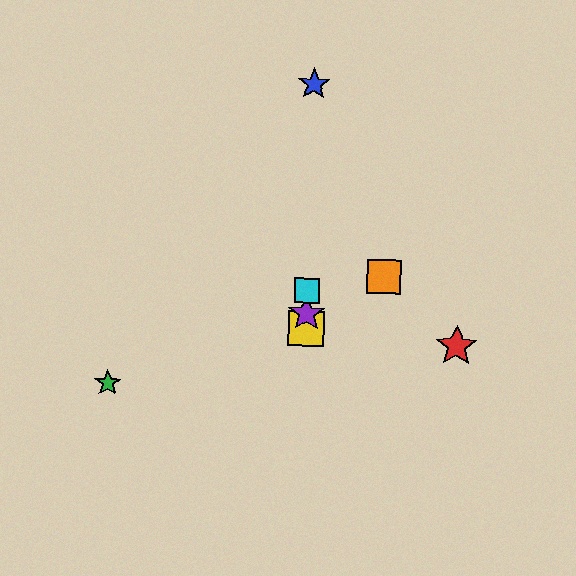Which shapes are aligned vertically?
The blue star, the yellow square, the purple star, the cyan square are aligned vertically.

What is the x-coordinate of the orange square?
The orange square is at x≈384.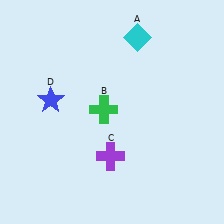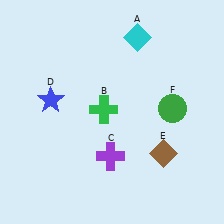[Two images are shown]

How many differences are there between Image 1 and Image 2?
There are 2 differences between the two images.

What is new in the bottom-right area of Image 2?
A brown diamond (E) was added in the bottom-right area of Image 2.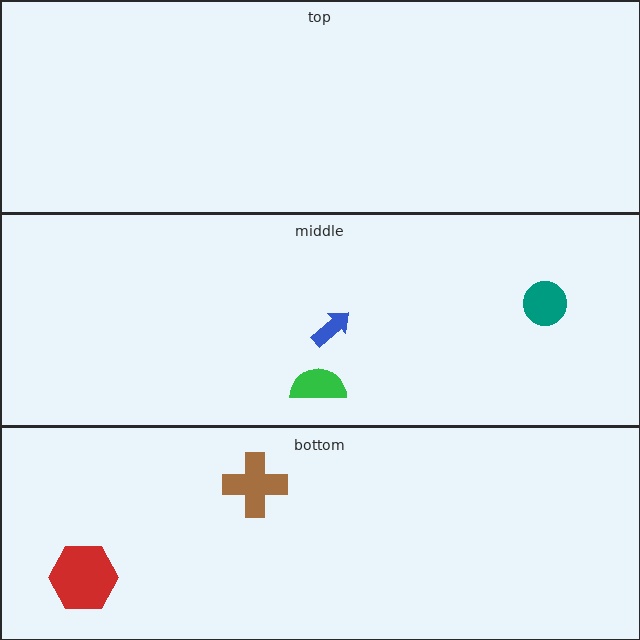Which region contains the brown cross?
The bottom region.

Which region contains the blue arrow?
The middle region.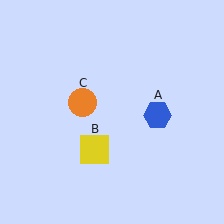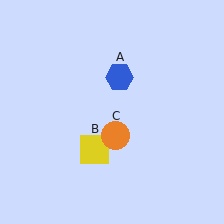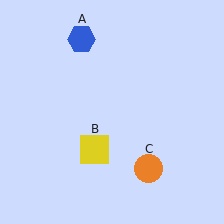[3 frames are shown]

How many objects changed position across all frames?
2 objects changed position: blue hexagon (object A), orange circle (object C).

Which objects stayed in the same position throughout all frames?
Yellow square (object B) remained stationary.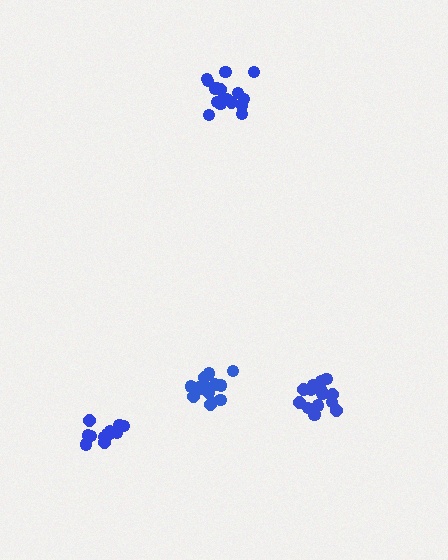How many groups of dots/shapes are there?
There are 4 groups.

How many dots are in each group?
Group 1: 15 dots, Group 2: 17 dots, Group 3: 14 dots, Group 4: 15 dots (61 total).